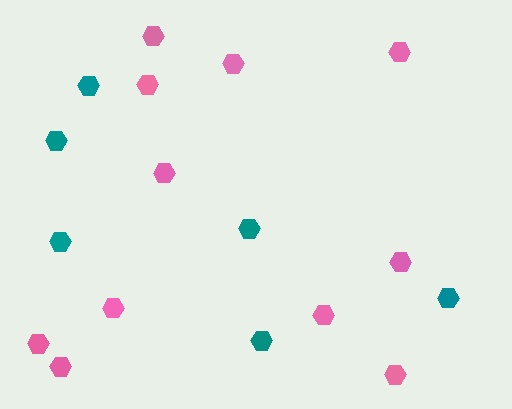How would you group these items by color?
There are 2 groups: one group of teal hexagons (6) and one group of pink hexagons (11).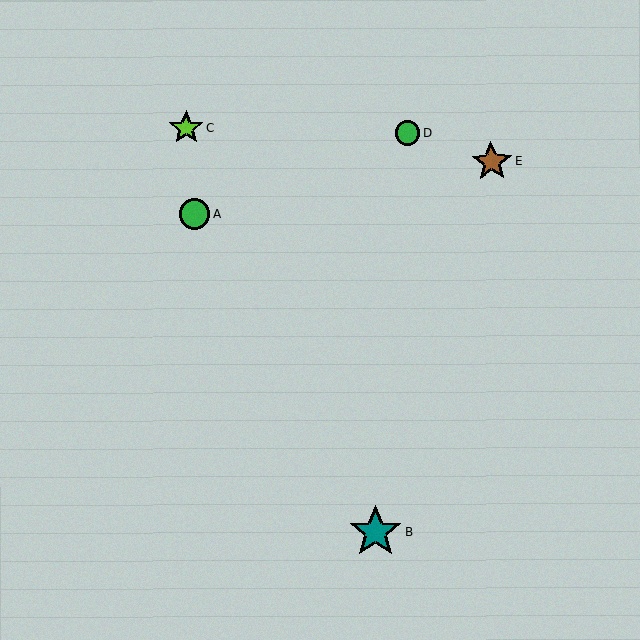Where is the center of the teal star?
The center of the teal star is at (375, 532).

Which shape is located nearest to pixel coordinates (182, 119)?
The lime star (labeled C) at (187, 128) is nearest to that location.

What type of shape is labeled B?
Shape B is a teal star.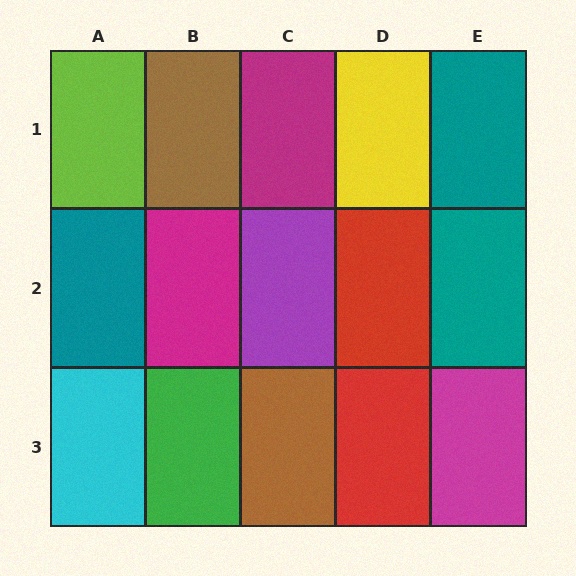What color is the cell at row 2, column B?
Magenta.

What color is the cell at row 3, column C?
Brown.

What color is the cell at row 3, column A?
Cyan.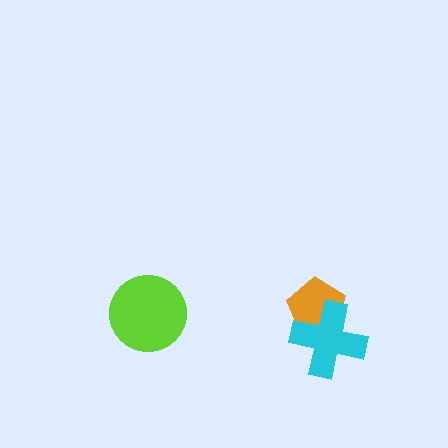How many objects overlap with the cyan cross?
1 object overlaps with the cyan cross.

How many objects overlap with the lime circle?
0 objects overlap with the lime circle.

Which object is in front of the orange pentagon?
The cyan cross is in front of the orange pentagon.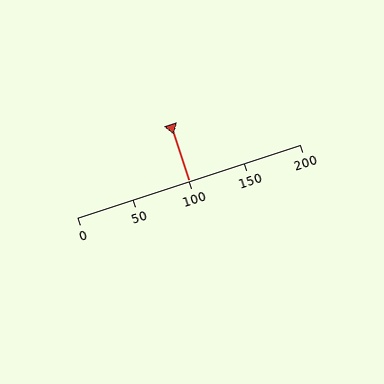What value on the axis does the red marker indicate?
The marker indicates approximately 100.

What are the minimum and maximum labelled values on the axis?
The axis runs from 0 to 200.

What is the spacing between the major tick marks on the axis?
The major ticks are spaced 50 apart.